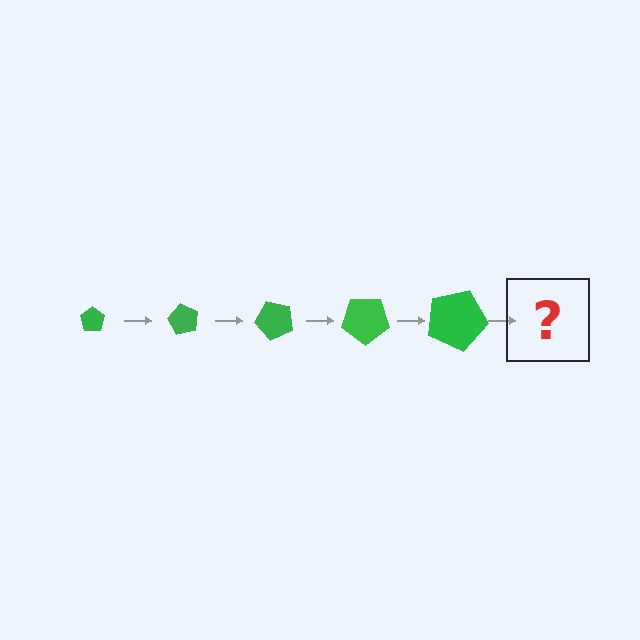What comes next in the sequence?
The next element should be a pentagon, larger than the previous one and rotated 300 degrees from the start.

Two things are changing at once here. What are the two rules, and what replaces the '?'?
The two rules are that the pentagon grows larger each step and it rotates 60 degrees each step. The '?' should be a pentagon, larger than the previous one and rotated 300 degrees from the start.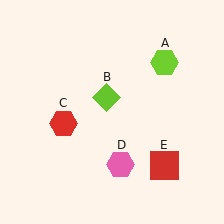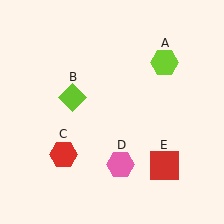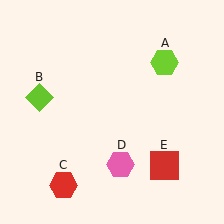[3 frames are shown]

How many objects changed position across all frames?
2 objects changed position: lime diamond (object B), red hexagon (object C).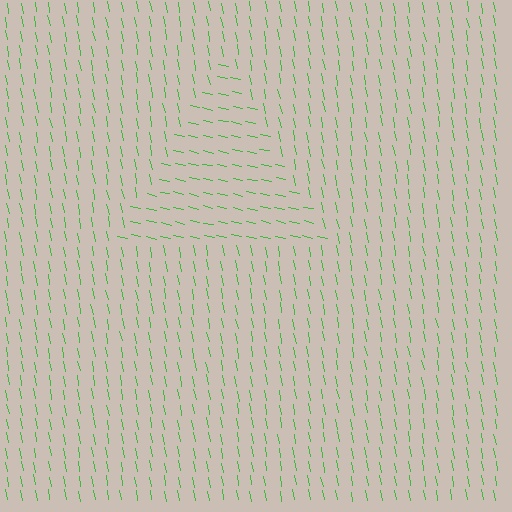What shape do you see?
I see a triangle.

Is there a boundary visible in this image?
Yes, there is a texture boundary formed by a change in line orientation.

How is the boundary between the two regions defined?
The boundary is defined purely by a change in line orientation (approximately 67 degrees difference). All lines are the same color and thickness.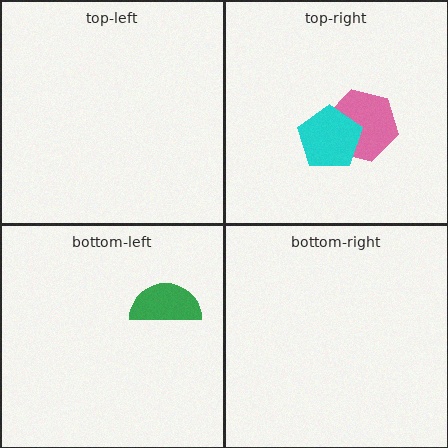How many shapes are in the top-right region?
2.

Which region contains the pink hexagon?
The top-right region.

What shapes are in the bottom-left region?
The green semicircle.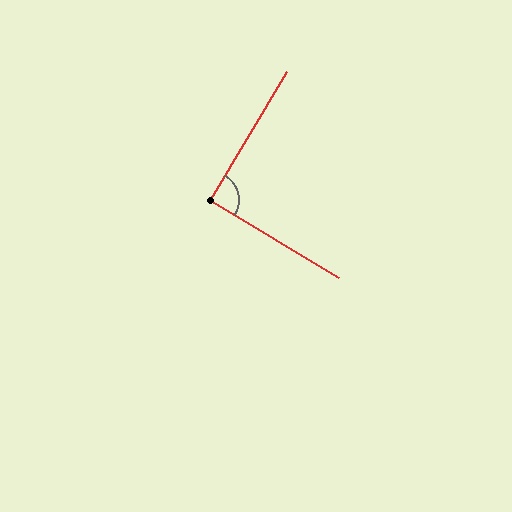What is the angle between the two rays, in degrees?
Approximately 90 degrees.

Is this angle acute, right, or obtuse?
It is approximately a right angle.